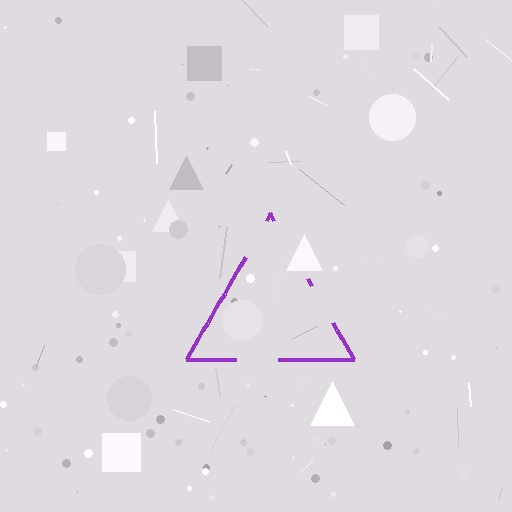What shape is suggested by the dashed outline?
The dashed outline suggests a triangle.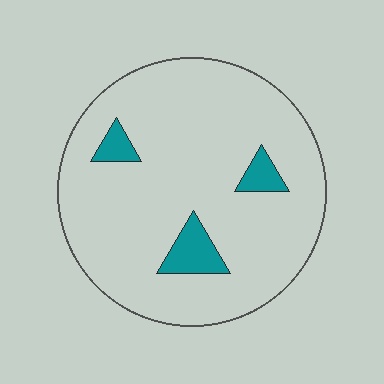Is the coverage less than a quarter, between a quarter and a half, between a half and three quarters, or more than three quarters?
Less than a quarter.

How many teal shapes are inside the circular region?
3.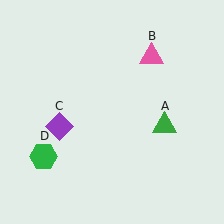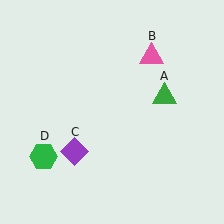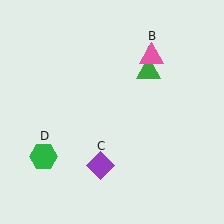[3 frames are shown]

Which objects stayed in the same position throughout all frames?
Pink triangle (object B) and green hexagon (object D) remained stationary.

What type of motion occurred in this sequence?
The green triangle (object A), purple diamond (object C) rotated counterclockwise around the center of the scene.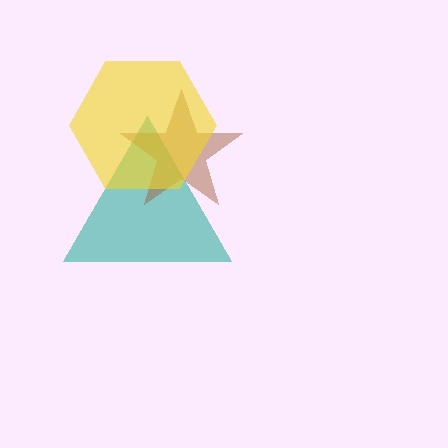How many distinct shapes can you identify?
There are 3 distinct shapes: a teal triangle, a brown star, a yellow hexagon.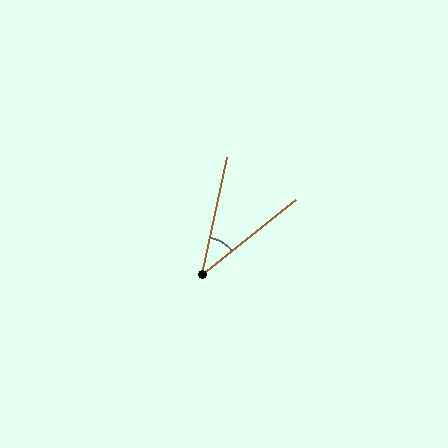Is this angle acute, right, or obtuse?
It is acute.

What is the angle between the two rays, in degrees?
Approximately 40 degrees.